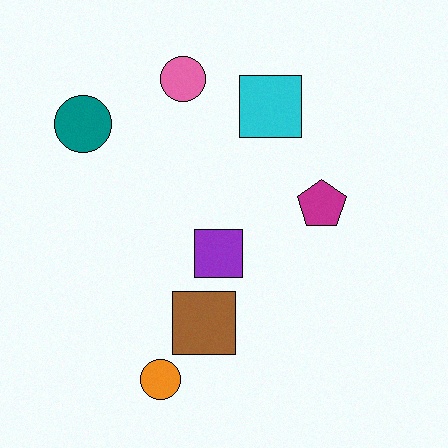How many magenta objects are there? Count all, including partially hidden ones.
There is 1 magenta object.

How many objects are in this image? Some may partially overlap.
There are 7 objects.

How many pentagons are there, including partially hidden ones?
There is 1 pentagon.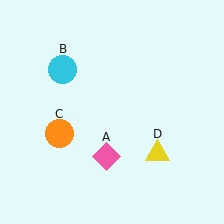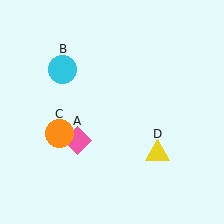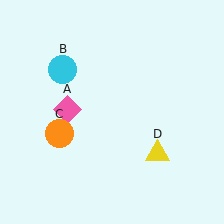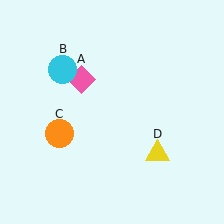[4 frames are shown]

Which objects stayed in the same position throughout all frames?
Cyan circle (object B) and orange circle (object C) and yellow triangle (object D) remained stationary.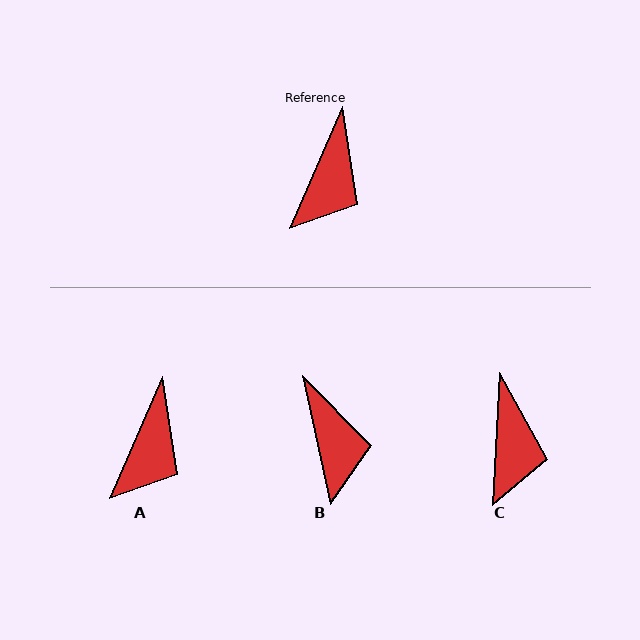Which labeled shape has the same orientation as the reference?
A.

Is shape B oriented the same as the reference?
No, it is off by about 36 degrees.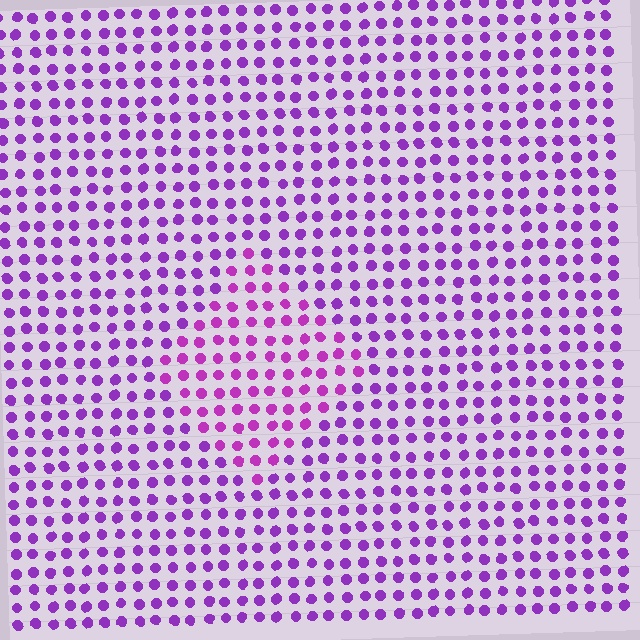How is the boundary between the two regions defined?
The boundary is defined purely by a slight shift in hue (about 20 degrees). Spacing, size, and orientation are identical on both sides.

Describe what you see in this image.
The image is filled with small purple elements in a uniform arrangement. A diamond-shaped region is visible where the elements are tinted to a slightly different hue, forming a subtle color boundary.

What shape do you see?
I see a diamond.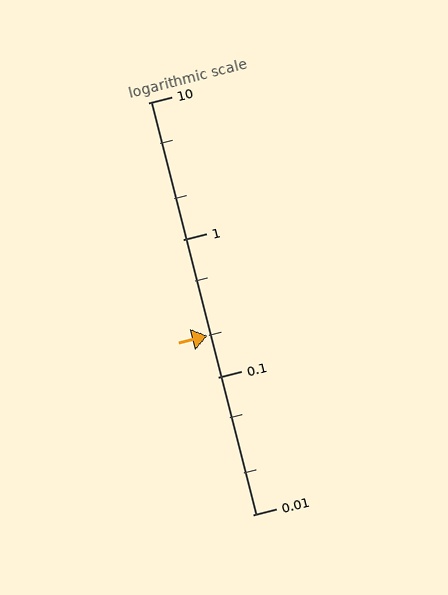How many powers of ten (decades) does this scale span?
The scale spans 3 decades, from 0.01 to 10.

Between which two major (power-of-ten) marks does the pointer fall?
The pointer is between 0.1 and 1.